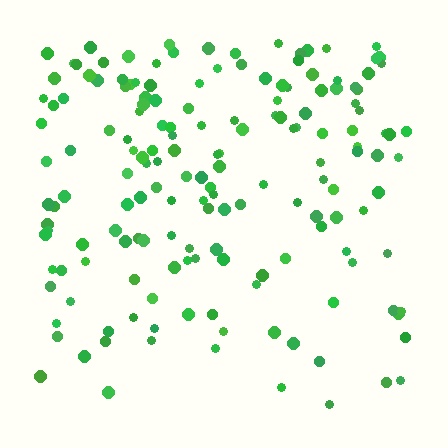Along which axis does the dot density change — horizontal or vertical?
Vertical.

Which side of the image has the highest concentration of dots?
The top.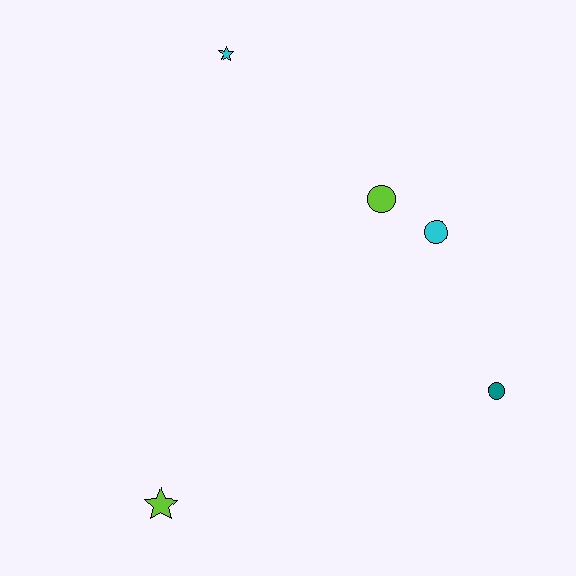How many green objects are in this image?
There are no green objects.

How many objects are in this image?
There are 5 objects.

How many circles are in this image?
There are 3 circles.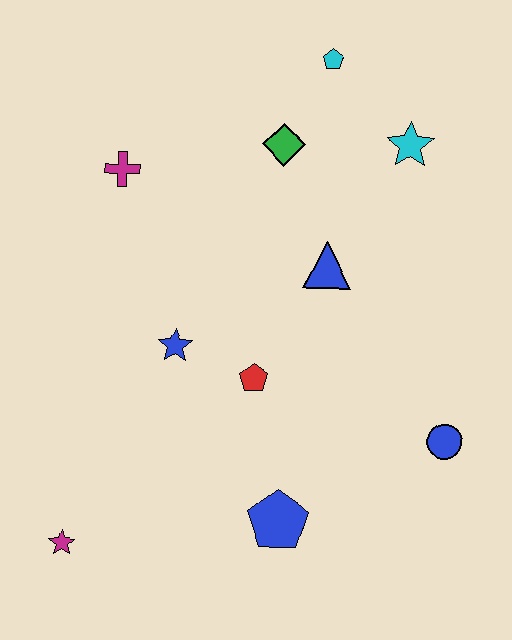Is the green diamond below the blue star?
No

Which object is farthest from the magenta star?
The cyan pentagon is farthest from the magenta star.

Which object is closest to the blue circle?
The blue pentagon is closest to the blue circle.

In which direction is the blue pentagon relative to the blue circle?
The blue pentagon is to the left of the blue circle.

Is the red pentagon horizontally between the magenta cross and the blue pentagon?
Yes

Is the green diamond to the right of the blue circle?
No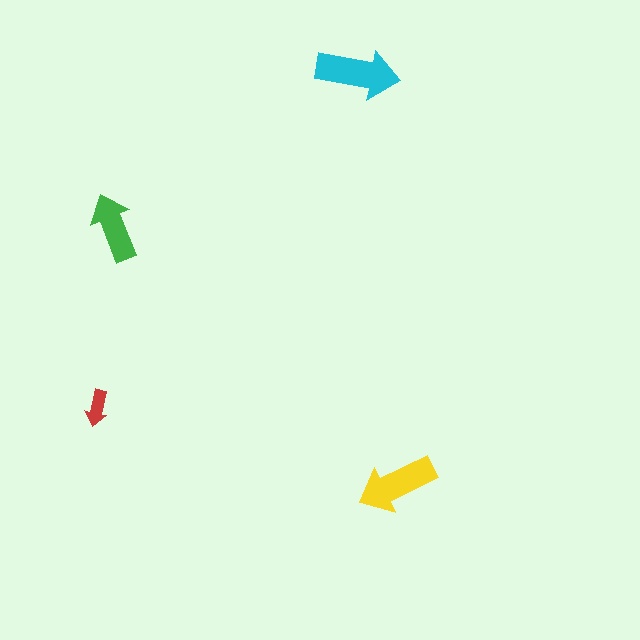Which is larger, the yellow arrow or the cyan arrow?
The cyan one.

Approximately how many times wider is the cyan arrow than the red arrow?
About 2.5 times wider.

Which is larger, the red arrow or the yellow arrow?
The yellow one.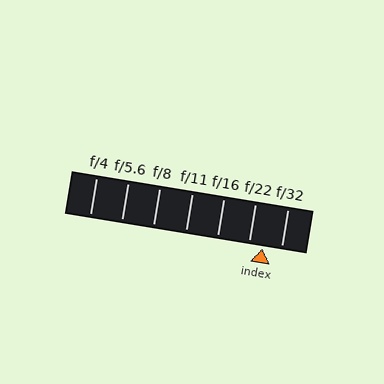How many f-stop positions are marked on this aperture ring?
There are 7 f-stop positions marked.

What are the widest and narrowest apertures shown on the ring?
The widest aperture shown is f/4 and the narrowest is f/32.